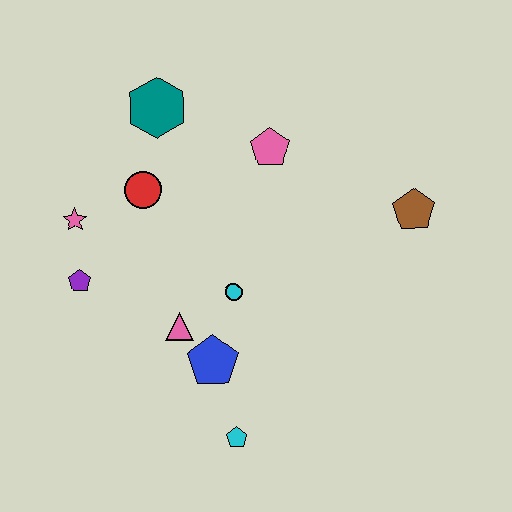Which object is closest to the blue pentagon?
The pink triangle is closest to the blue pentagon.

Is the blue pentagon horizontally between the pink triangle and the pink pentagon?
Yes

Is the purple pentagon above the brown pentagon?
No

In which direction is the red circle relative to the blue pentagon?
The red circle is above the blue pentagon.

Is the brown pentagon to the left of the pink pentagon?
No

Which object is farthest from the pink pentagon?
The cyan pentagon is farthest from the pink pentagon.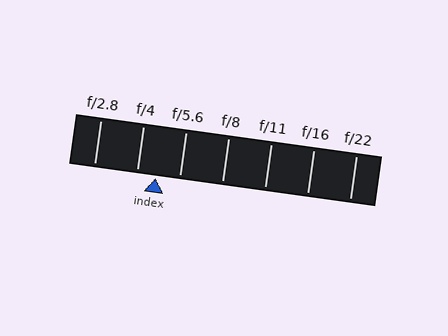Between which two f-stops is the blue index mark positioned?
The index mark is between f/4 and f/5.6.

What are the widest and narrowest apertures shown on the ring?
The widest aperture shown is f/2.8 and the narrowest is f/22.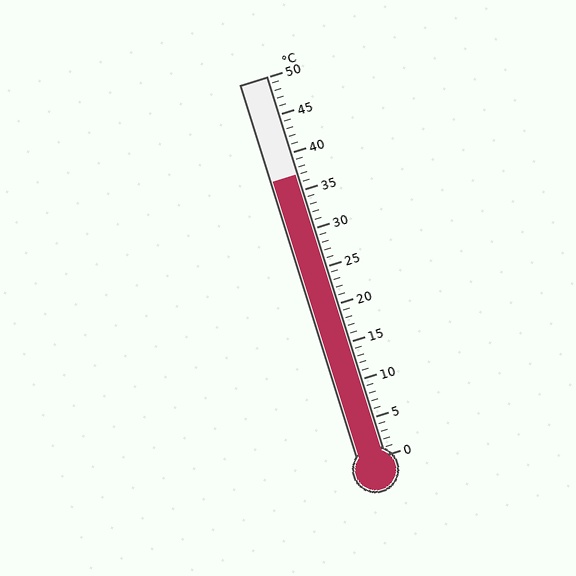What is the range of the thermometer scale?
The thermometer scale ranges from 0°C to 50°C.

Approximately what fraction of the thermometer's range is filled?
The thermometer is filled to approximately 75% of its range.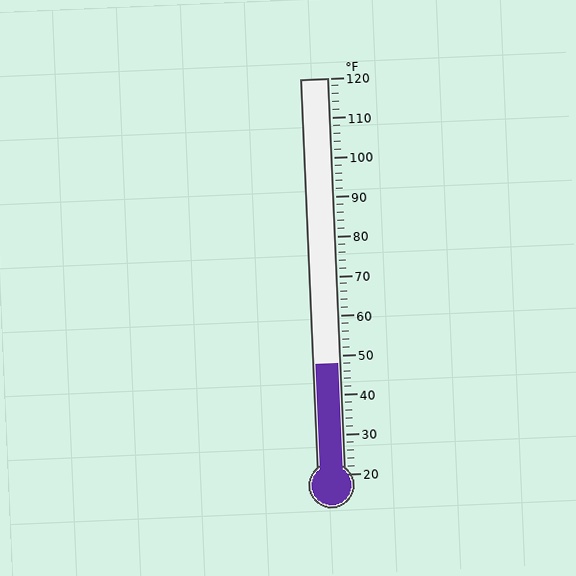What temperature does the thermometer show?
The thermometer shows approximately 48°F.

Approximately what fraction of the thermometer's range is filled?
The thermometer is filled to approximately 30% of its range.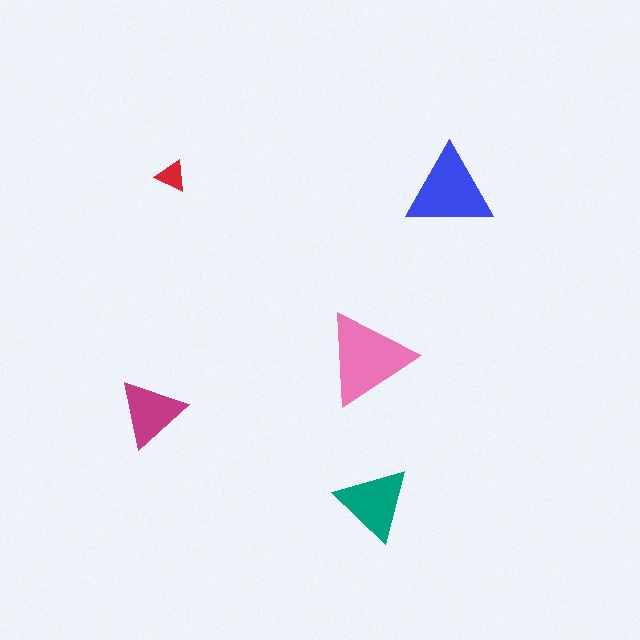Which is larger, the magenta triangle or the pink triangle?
The pink one.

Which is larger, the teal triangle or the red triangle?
The teal one.